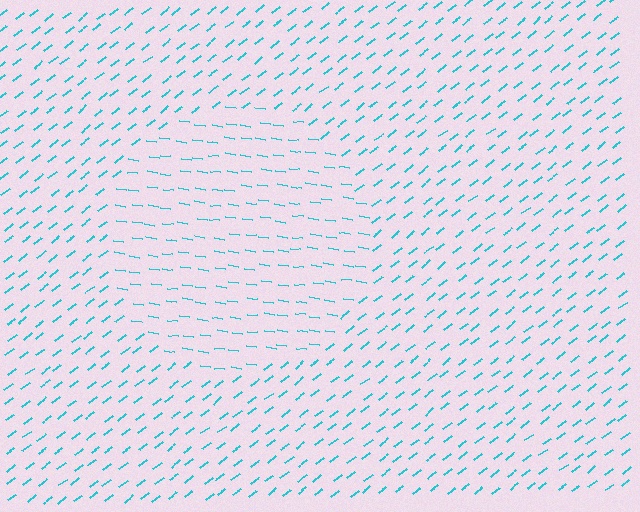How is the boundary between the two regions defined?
The boundary is defined purely by a change in line orientation (approximately 45 degrees difference). All lines are the same color and thickness.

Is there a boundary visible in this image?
Yes, there is a texture boundary formed by a change in line orientation.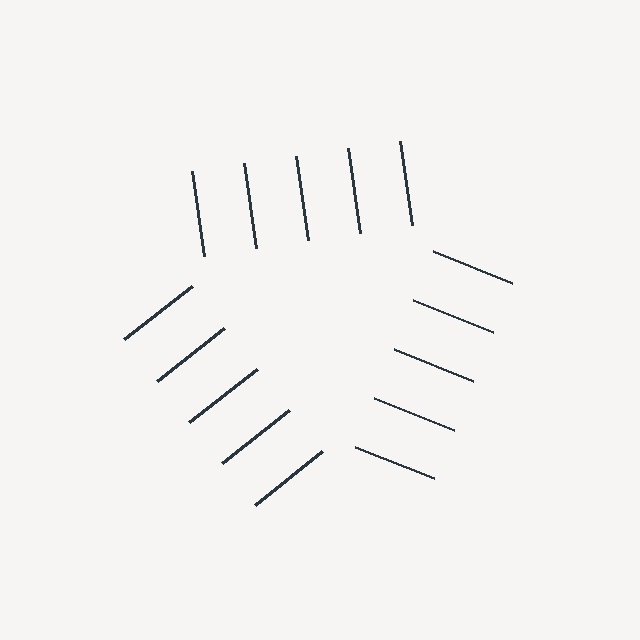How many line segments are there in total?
15 — 5 along each of the 3 edges.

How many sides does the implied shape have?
3 sides — the line-ends trace a triangle.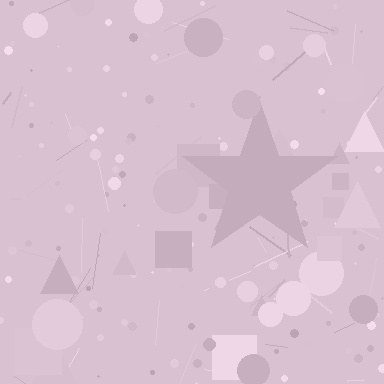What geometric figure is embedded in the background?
A star is embedded in the background.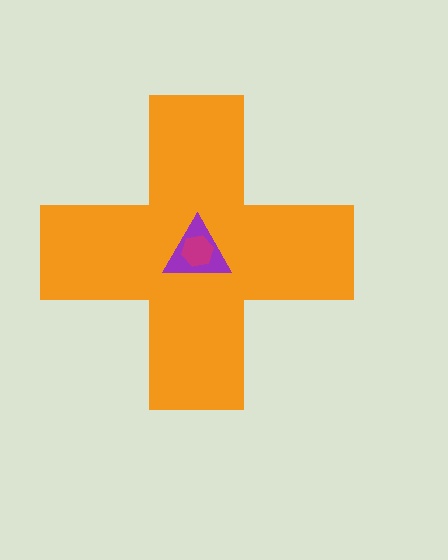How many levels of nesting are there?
3.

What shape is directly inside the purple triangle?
The magenta hexagon.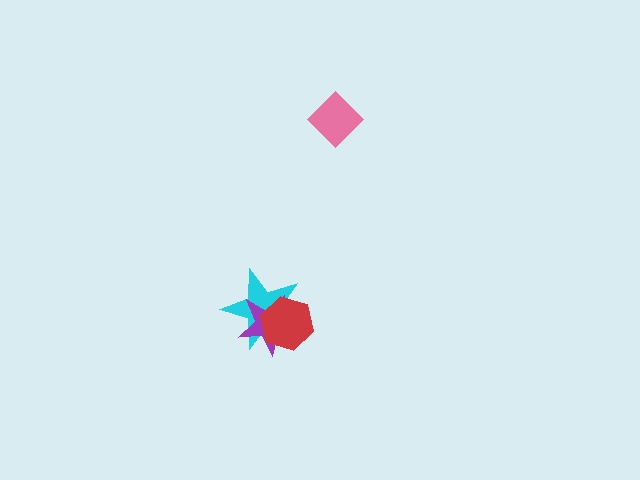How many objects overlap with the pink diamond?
0 objects overlap with the pink diamond.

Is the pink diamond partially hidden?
No, no other shape covers it.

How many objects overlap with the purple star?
2 objects overlap with the purple star.